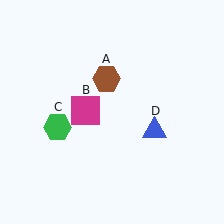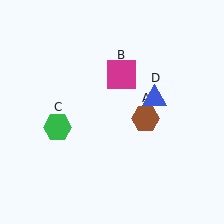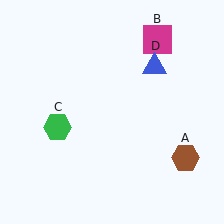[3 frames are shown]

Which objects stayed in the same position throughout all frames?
Green hexagon (object C) remained stationary.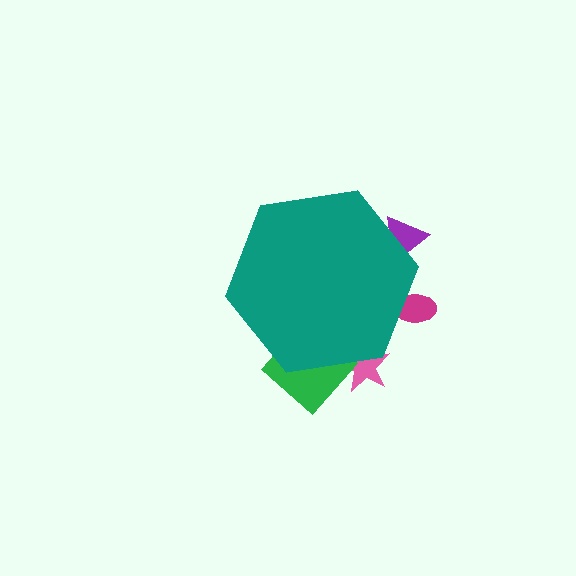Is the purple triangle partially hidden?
Yes, the purple triangle is partially hidden behind the teal hexagon.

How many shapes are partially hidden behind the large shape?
4 shapes are partially hidden.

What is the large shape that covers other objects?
A teal hexagon.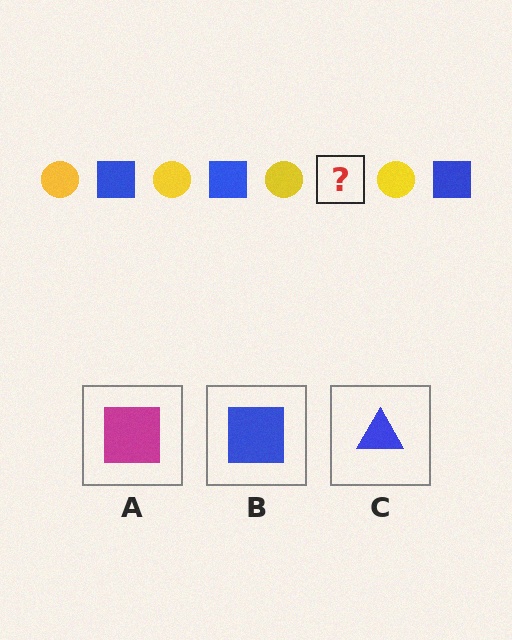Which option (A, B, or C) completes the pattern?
B.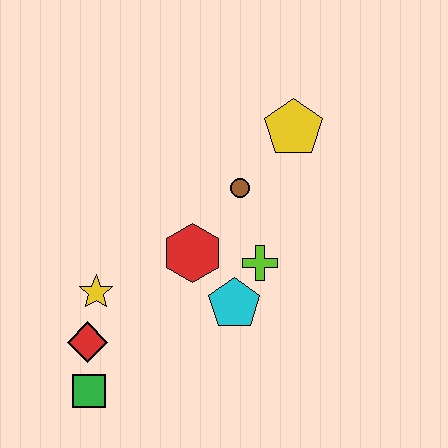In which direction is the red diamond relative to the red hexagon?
The red diamond is to the left of the red hexagon.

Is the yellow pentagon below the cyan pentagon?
No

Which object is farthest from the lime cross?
The green square is farthest from the lime cross.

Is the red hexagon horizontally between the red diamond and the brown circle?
Yes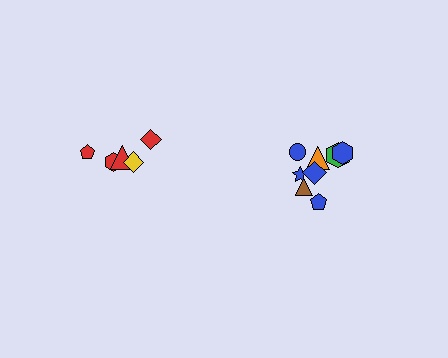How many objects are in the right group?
There are 8 objects.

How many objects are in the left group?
There are 5 objects.